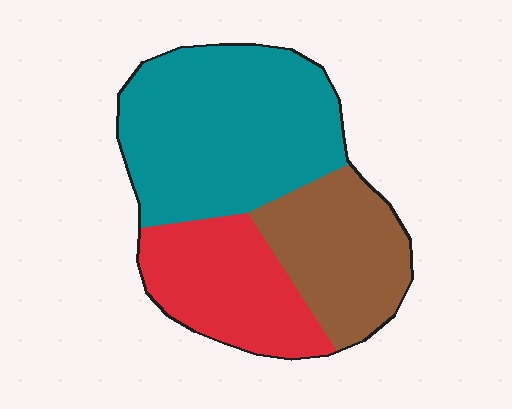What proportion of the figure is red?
Red takes up about one quarter (1/4) of the figure.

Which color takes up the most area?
Teal, at roughly 50%.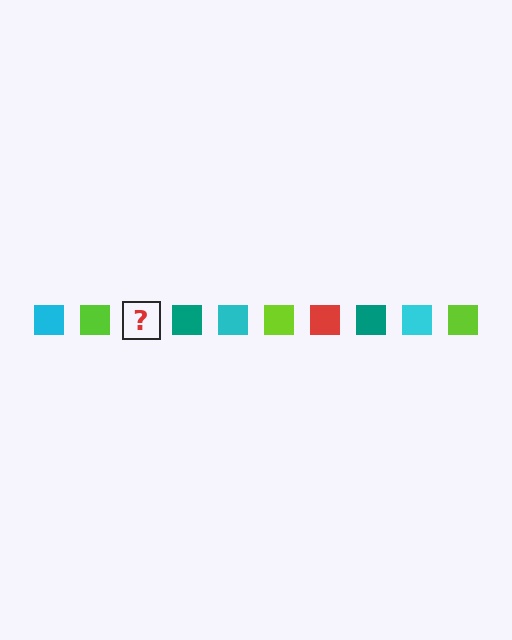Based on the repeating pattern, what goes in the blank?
The blank should be a red square.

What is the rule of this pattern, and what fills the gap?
The rule is that the pattern cycles through cyan, lime, red, teal squares. The gap should be filled with a red square.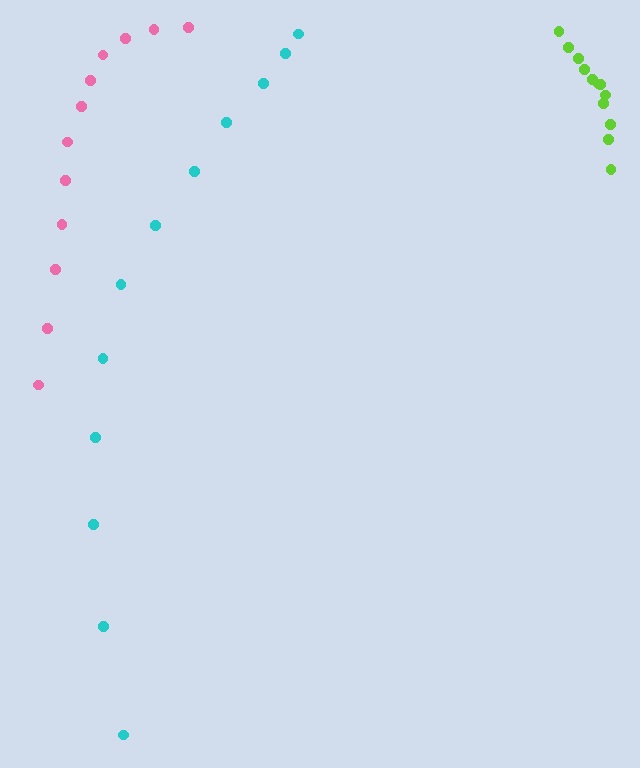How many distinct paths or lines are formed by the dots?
There are 3 distinct paths.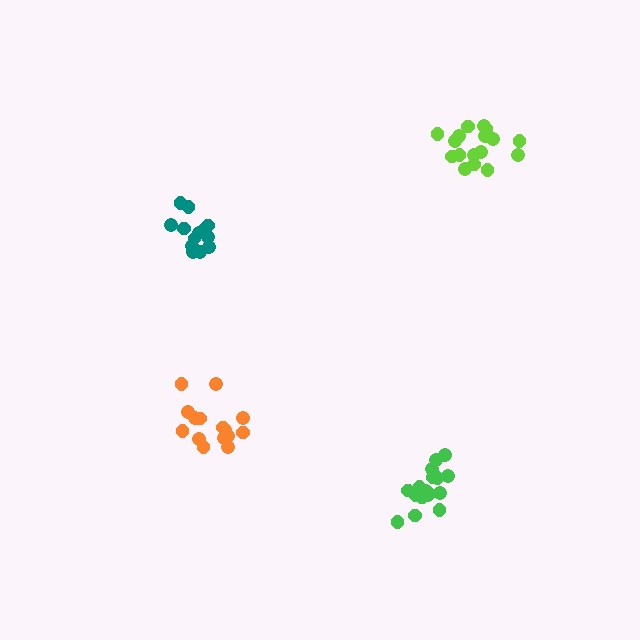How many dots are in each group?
Group 1: 17 dots, Group 2: 15 dots, Group 3: 17 dots, Group 4: 13 dots (62 total).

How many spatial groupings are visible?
There are 4 spatial groupings.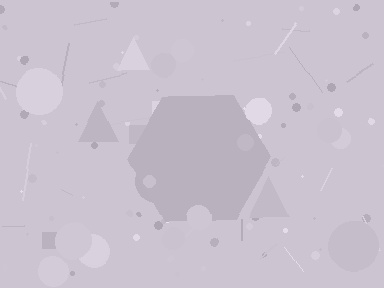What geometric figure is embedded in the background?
A hexagon is embedded in the background.